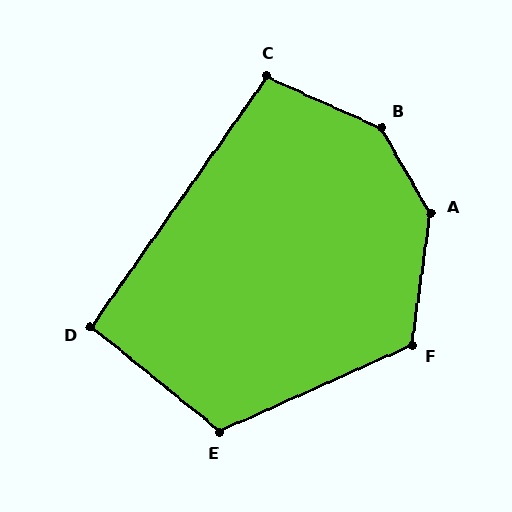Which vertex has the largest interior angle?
B, at approximately 144 degrees.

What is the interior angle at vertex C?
Approximately 101 degrees (obtuse).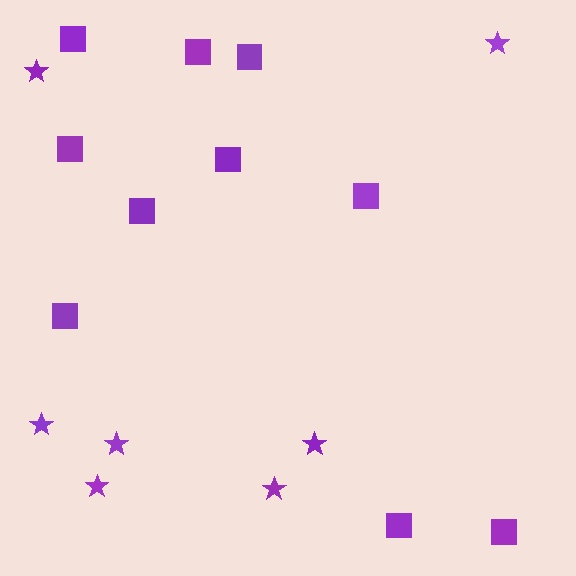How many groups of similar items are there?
There are 2 groups: one group of stars (7) and one group of squares (10).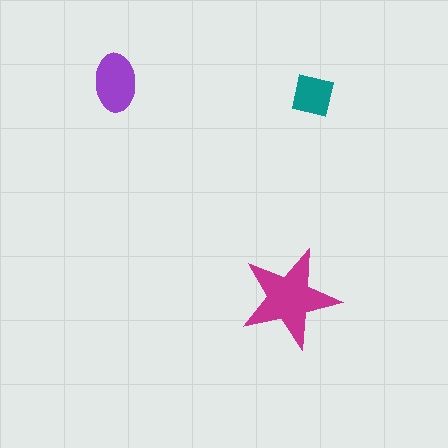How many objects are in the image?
There are 3 objects in the image.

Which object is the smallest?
The teal square.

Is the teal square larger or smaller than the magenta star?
Smaller.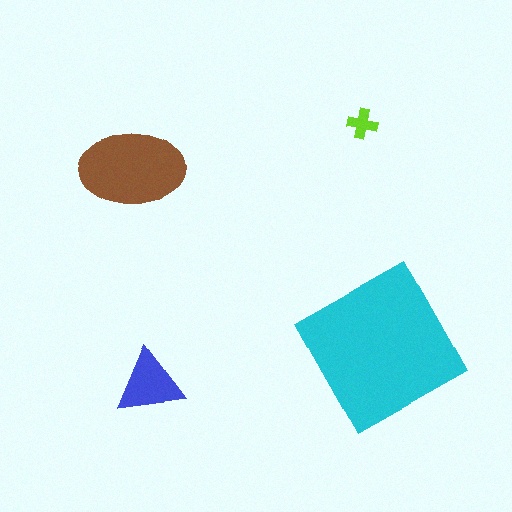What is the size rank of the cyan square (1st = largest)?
1st.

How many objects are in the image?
There are 4 objects in the image.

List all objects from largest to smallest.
The cyan square, the brown ellipse, the blue triangle, the lime cross.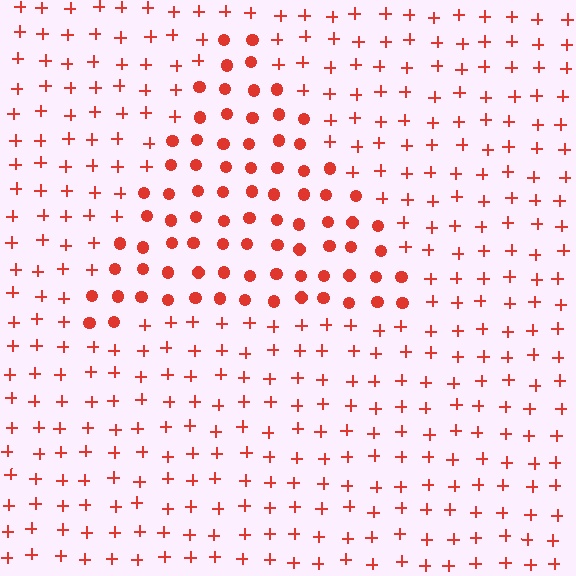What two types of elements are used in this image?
The image uses circles inside the triangle region and plus signs outside it.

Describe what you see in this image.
The image is filled with small red elements arranged in a uniform grid. A triangle-shaped region contains circles, while the surrounding area contains plus signs. The boundary is defined purely by the change in element shape.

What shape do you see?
I see a triangle.